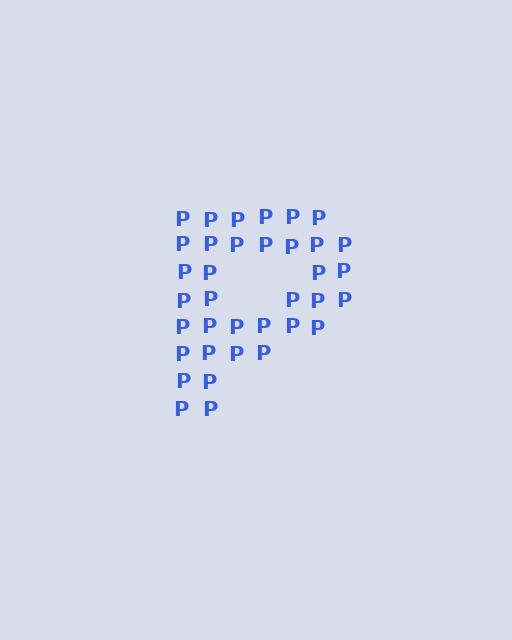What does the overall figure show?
The overall figure shows the letter P.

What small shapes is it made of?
It is made of small letter P's.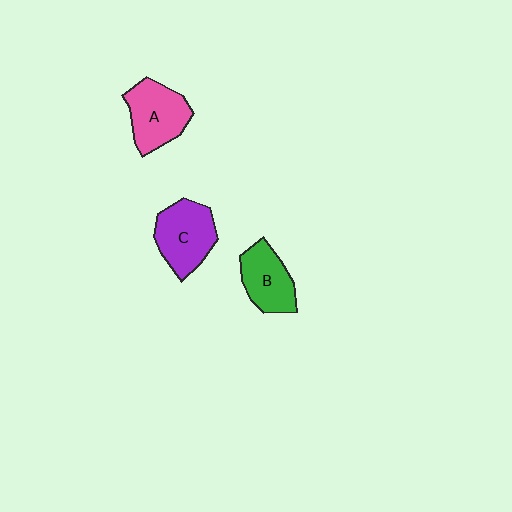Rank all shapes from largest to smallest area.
From largest to smallest: C (purple), A (pink), B (green).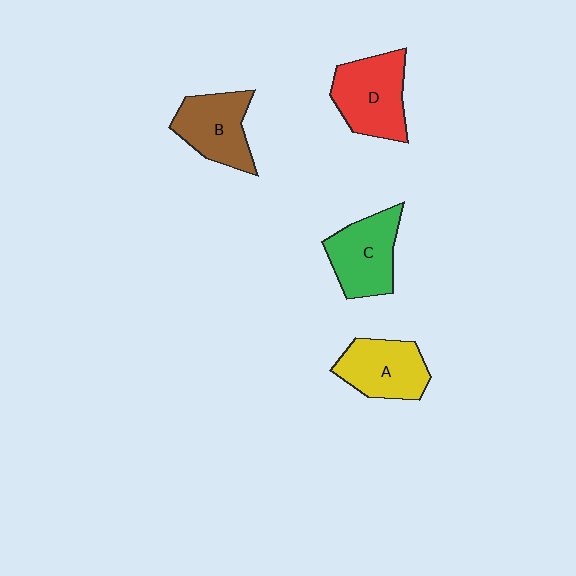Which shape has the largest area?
Shape D (red).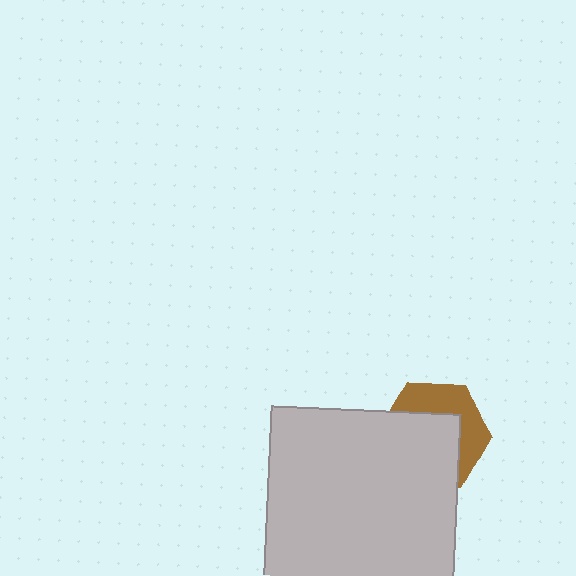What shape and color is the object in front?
The object in front is a light gray square.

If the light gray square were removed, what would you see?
You would see the complete brown hexagon.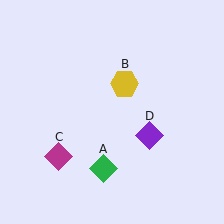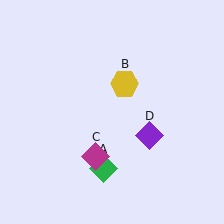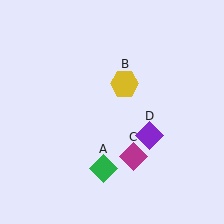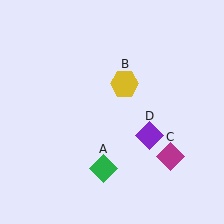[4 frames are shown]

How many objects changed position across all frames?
1 object changed position: magenta diamond (object C).